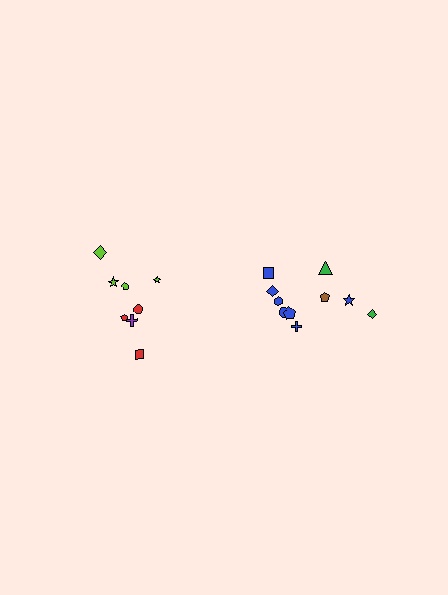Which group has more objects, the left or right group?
The right group.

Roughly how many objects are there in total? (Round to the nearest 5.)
Roughly 20 objects in total.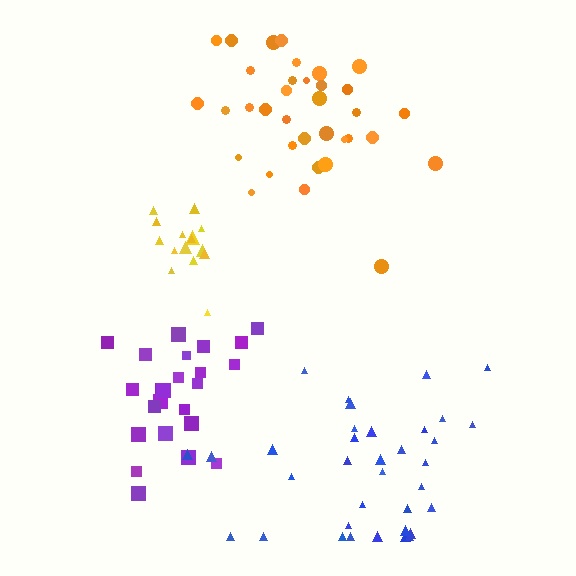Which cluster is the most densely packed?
Yellow.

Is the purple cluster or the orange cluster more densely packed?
Orange.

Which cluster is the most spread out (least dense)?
Blue.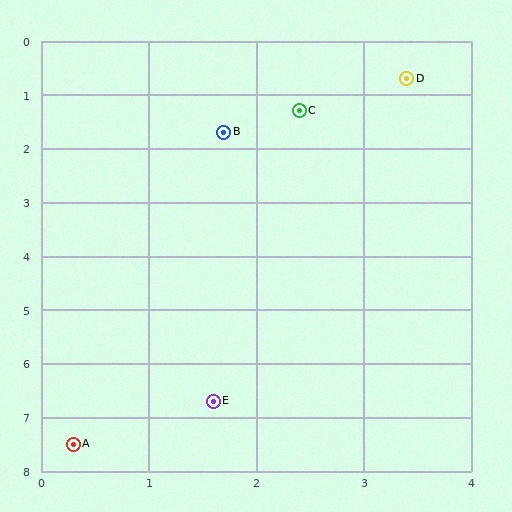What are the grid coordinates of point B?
Point B is at approximately (1.7, 1.7).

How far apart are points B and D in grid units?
Points B and D are about 2.0 grid units apart.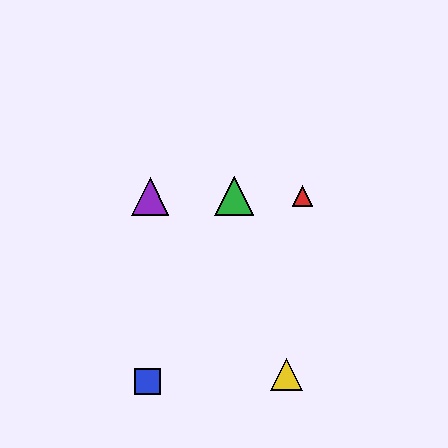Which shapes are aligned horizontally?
The red triangle, the green triangle, the purple triangle are aligned horizontally.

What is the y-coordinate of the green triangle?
The green triangle is at y≈196.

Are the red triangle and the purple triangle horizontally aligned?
Yes, both are at y≈196.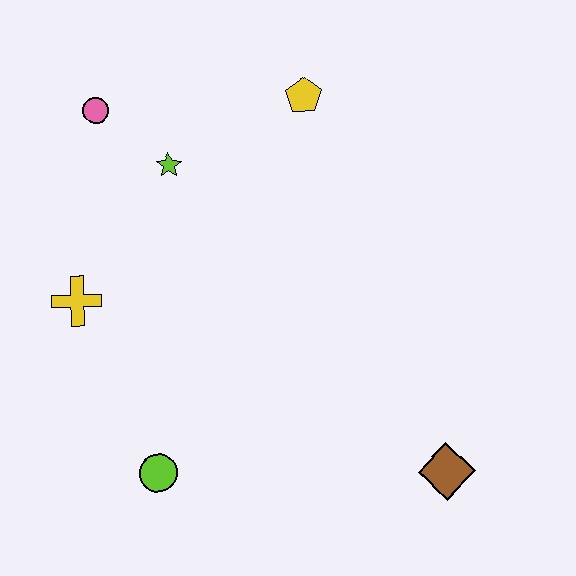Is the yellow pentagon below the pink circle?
No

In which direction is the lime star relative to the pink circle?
The lime star is to the right of the pink circle.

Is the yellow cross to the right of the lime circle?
No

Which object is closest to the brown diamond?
The lime circle is closest to the brown diamond.